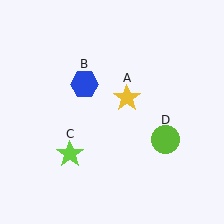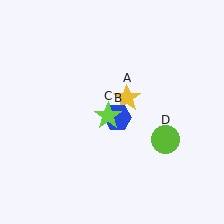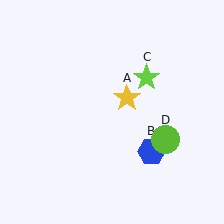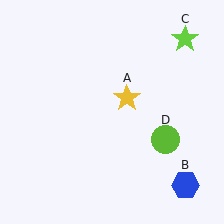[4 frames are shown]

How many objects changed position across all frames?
2 objects changed position: blue hexagon (object B), lime star (object C).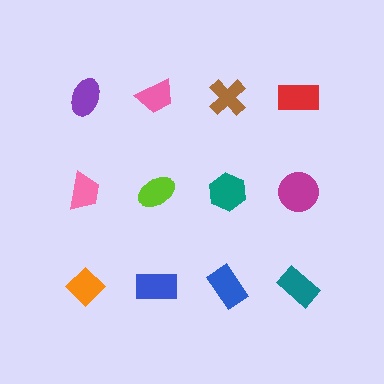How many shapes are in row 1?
4 shapes.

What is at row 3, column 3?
A blue rectangle.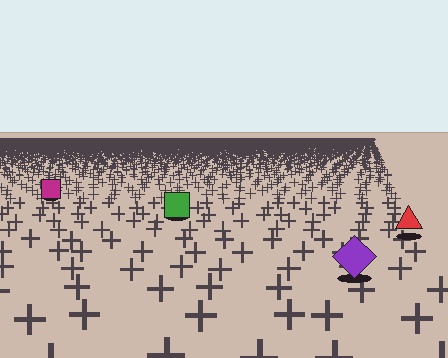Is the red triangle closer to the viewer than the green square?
Yes. The red triangle is closer — you can tell from the texture gradient: the ground texture is coarser near it.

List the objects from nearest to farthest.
From nearest to farthest: the purple diamond, the red triangle, the green square, the magenta square.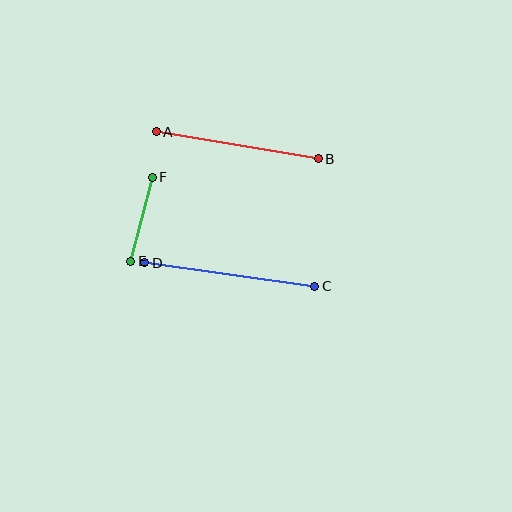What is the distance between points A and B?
The distance is approximately 165 pixels.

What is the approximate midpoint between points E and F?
The midpoint is at approximately (141, 219) pixels.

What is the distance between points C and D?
The distance is approximately 171 pixels.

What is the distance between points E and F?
The distance is approximately 87 pixels.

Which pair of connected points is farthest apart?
Points C and D are farthest apart.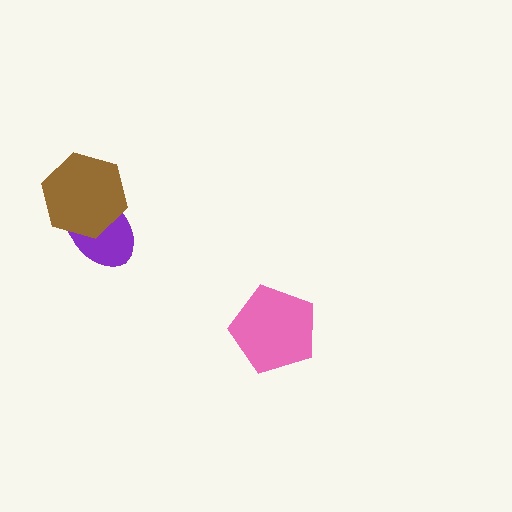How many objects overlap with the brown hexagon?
1 object overlaps with the brown hexagon.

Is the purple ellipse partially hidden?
Yes, it is partially covered by another shape.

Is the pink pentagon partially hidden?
No, no other shape covers it.